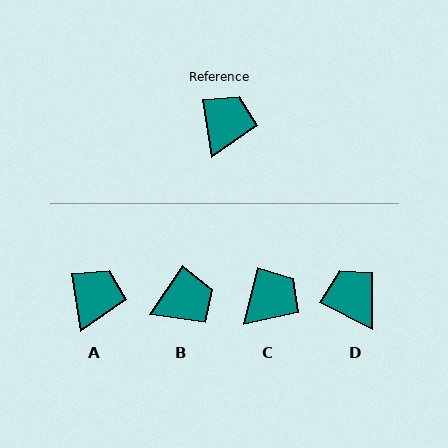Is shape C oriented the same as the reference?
No, it is off by about 23 degrees.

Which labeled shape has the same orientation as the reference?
A.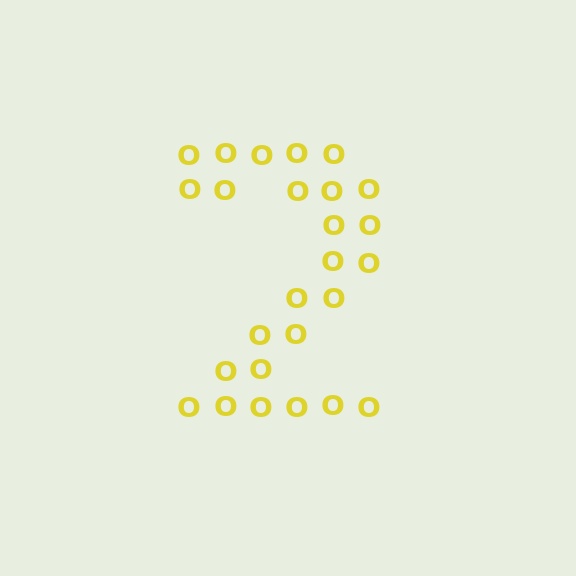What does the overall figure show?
The overall figure shows the digit 2.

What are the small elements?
The small elements are letter O's.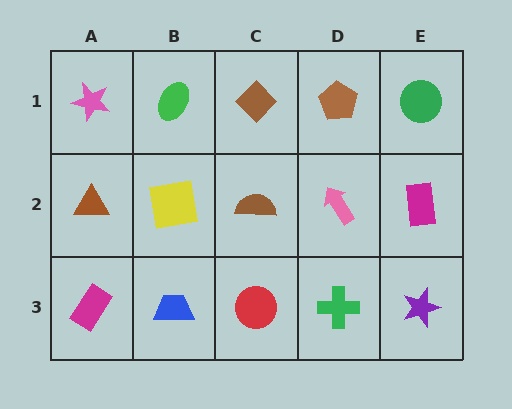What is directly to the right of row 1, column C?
A brown pentagon.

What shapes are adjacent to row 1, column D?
A pink arrow (row 2, column D), a brown diamond (row 1, column C), a green circle (row 1, column E).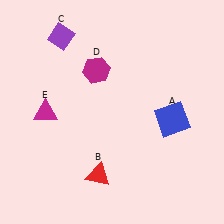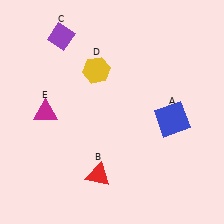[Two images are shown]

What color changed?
The hexagon (D) changed from magenta in Image 1 to yellow in Image 2.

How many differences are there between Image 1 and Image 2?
There is 1 difference between the two images.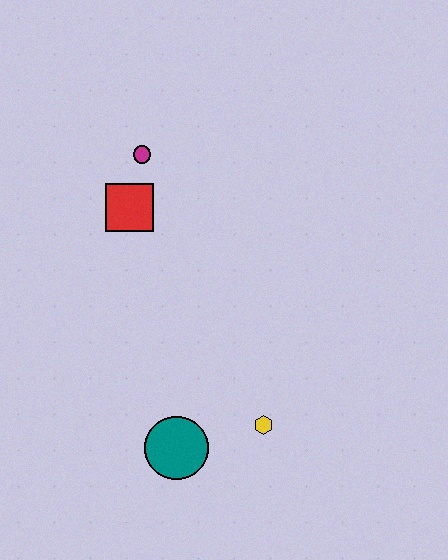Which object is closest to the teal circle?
The yellow hexagon is closest to the teal circle.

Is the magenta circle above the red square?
Yes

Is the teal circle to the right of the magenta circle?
Yes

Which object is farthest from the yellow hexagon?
The magenta circle is farthest from the yellow hexagon.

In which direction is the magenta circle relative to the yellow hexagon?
The magenta circle is above the yellow hexagon.